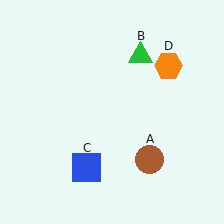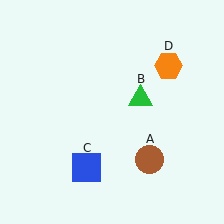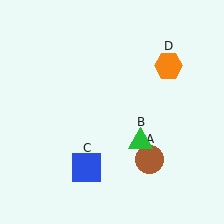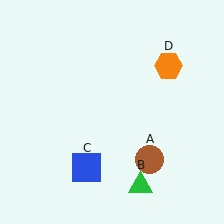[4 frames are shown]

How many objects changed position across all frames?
1 object changed position: green triangle (object B).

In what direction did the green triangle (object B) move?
The green triangle (object B) moved down.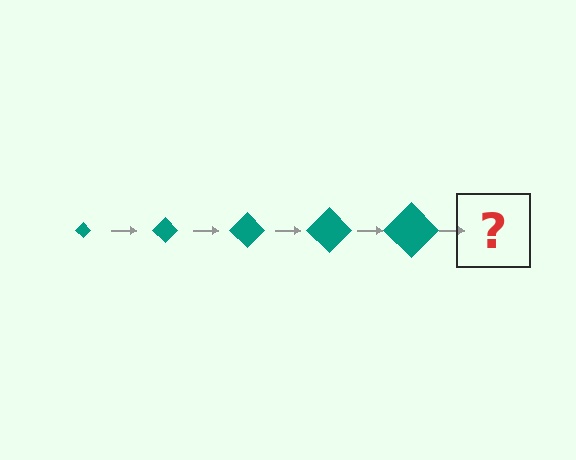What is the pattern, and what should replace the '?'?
The pattern is that the diamond gets progressively larger each step. The '?' should be a teal diamond, larger than the previous one.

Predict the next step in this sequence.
The next step is a teal diamond, larger than the previous one.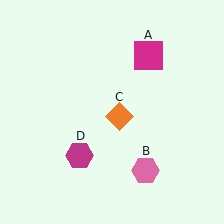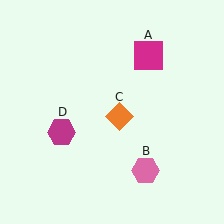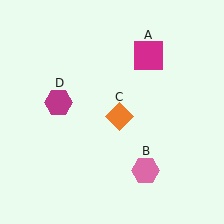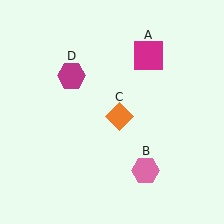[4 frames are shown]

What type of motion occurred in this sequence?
The magenta hexagon (object D) rotated clockwise around the center of the scene.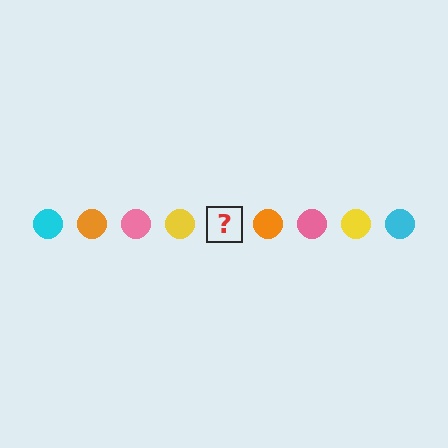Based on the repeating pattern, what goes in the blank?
The blank should be a cyan circle.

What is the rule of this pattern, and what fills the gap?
The rule is that the pattern cycles through cyan, orange, pink, yellow circles. The gap should be filled with a cyan circle.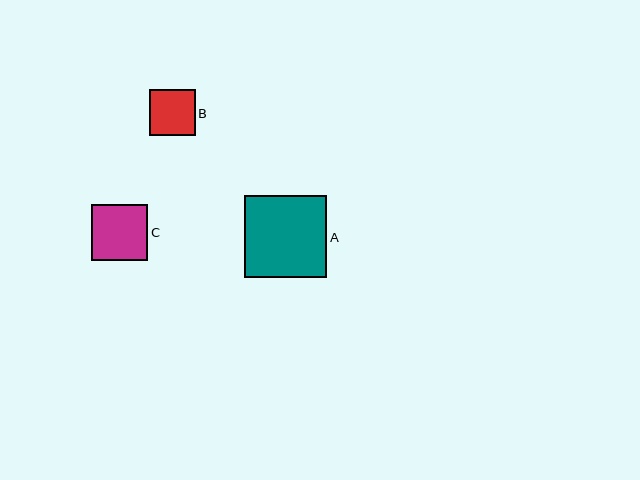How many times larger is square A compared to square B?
Square A is approximately 1.8 times the size of square B.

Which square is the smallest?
Square B is the smallest with a size of approximately 46 pixels.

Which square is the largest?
Square A is the largest with a size of approximately 82 pixels.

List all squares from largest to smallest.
From largest to smallest: A, C, B.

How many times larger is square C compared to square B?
Square C is approximately 1.2 times the size of square B.